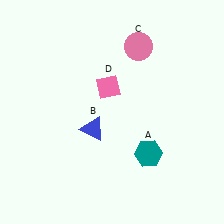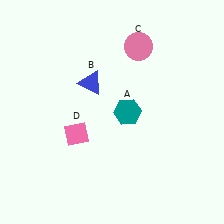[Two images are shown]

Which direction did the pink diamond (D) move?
The pink diamond (D) moved down.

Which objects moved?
The objects that moved are: the teal hexagon (A), the blue triangle (B), the pink diamond (D).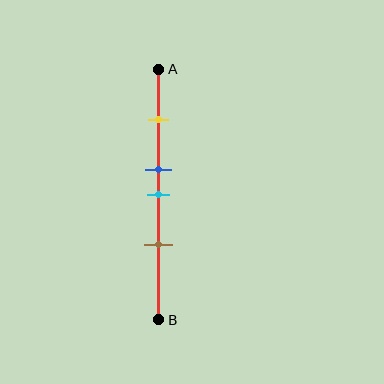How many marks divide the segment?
There are 4 marks dividing the segment.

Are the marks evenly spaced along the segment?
No, the marks are not evenly spaced.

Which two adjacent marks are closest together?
The blue and cyan marks are the closest adjacent pair.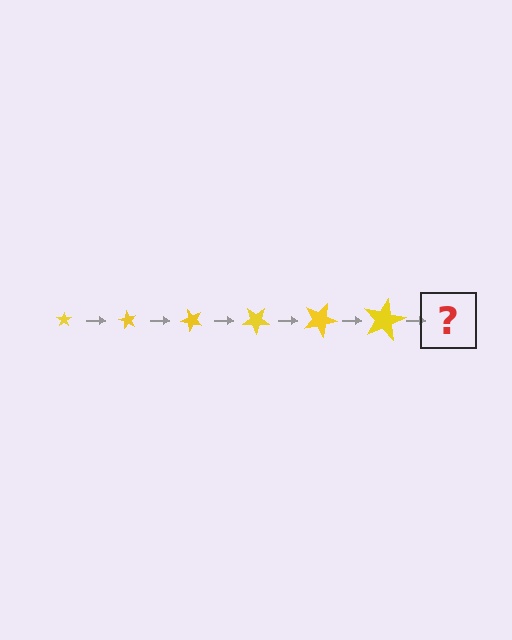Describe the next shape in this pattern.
It should be a star, larger than the previous one and rotated 360 degrees from the start.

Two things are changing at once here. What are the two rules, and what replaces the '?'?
The two rules are that the star grows larger each step and it rotates 60 degrees each step. The '?' should be a star, larger than the previous one and rotated 360 degrees from the start.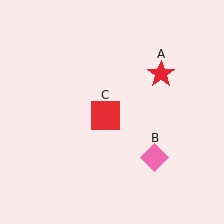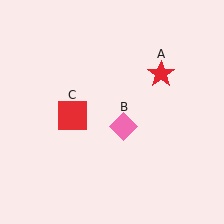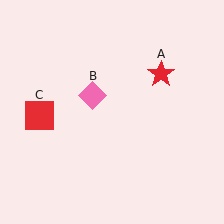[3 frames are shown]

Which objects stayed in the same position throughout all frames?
Red star (object A) remained stationary.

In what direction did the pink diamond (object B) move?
The pink diamond (object B) moved up and to the left.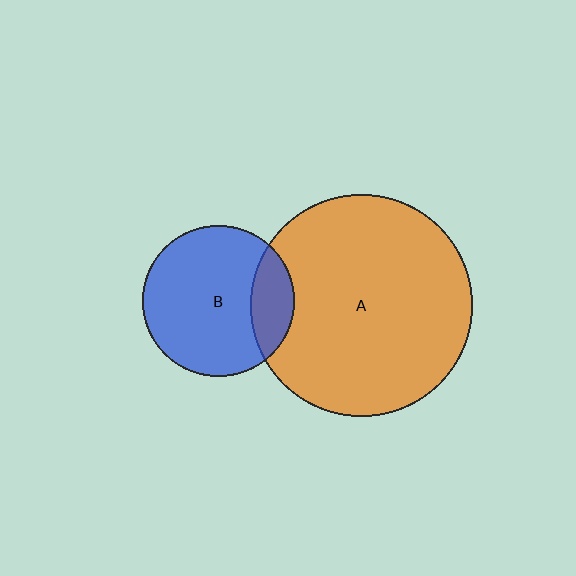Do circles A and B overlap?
Yes.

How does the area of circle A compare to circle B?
Approximately 2.1 times.